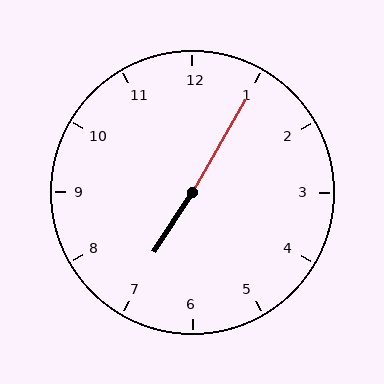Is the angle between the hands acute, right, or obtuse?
It is obtuse.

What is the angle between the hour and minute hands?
Approximately 178 degrees.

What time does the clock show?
7:05.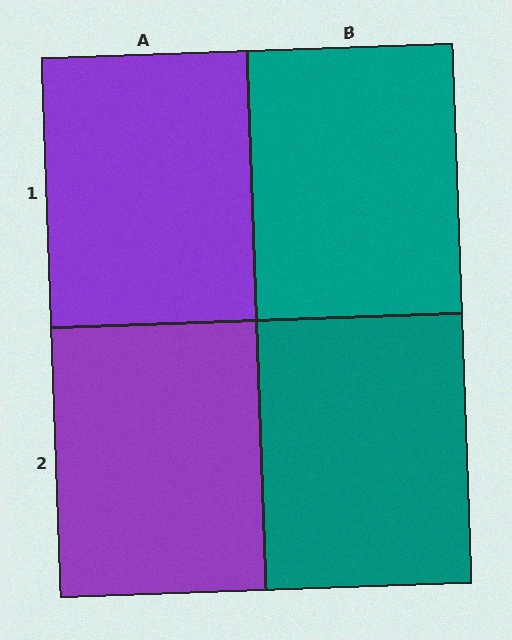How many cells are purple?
2 cells are purple.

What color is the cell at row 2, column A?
Purple.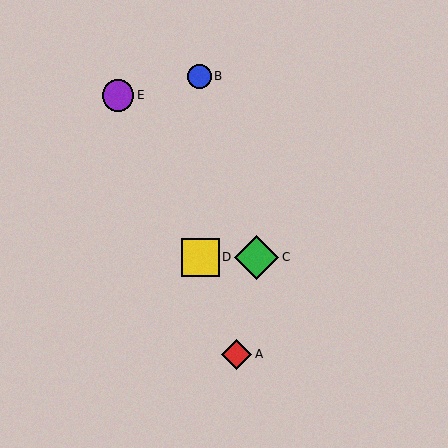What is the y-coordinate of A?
Object A is at y≈354.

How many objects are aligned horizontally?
2 objects (C, D) are aligned horizontally.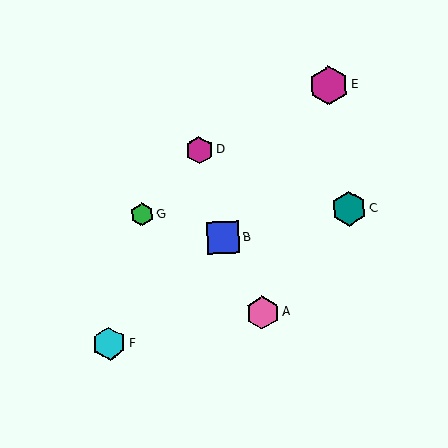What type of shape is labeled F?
Shape F is a cyan hexagon.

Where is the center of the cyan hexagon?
The center of the cyan hexagon is at (109, 344).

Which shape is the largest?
The magenta hexagon (labeled E) is the largest.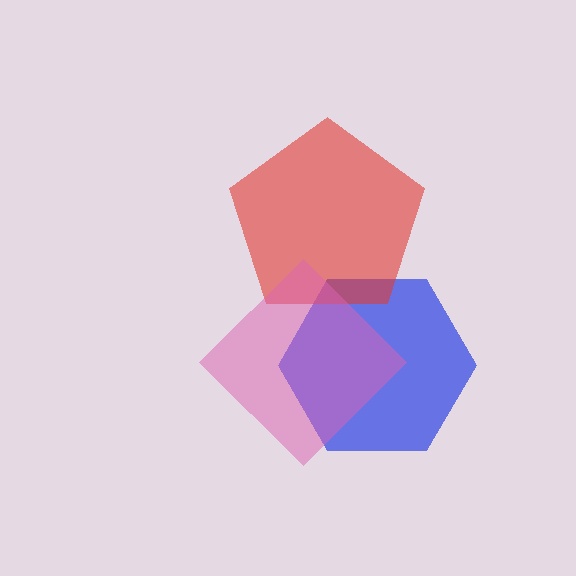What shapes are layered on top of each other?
The layered shapes are: a blue hexagon, a red pentagon, a pink diamond.